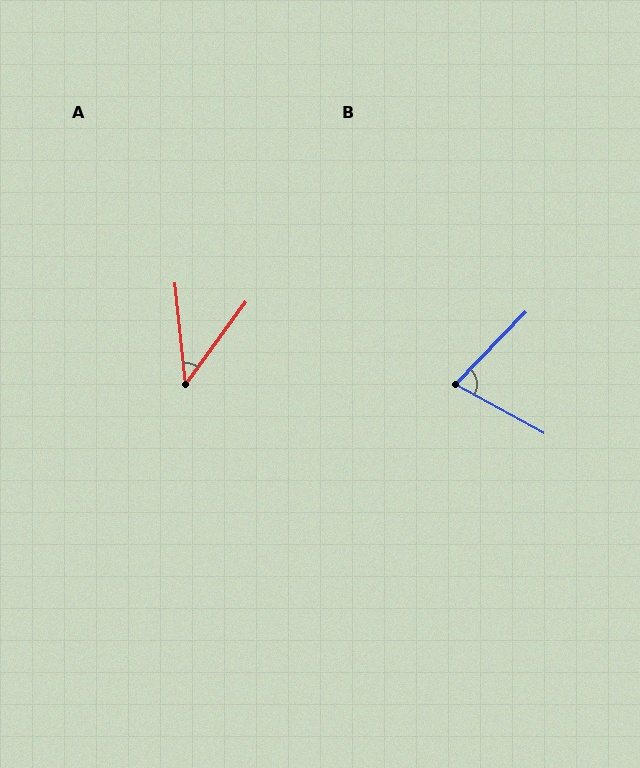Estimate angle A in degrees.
Approximately 42 degrees.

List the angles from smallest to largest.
A (42°), B (74°).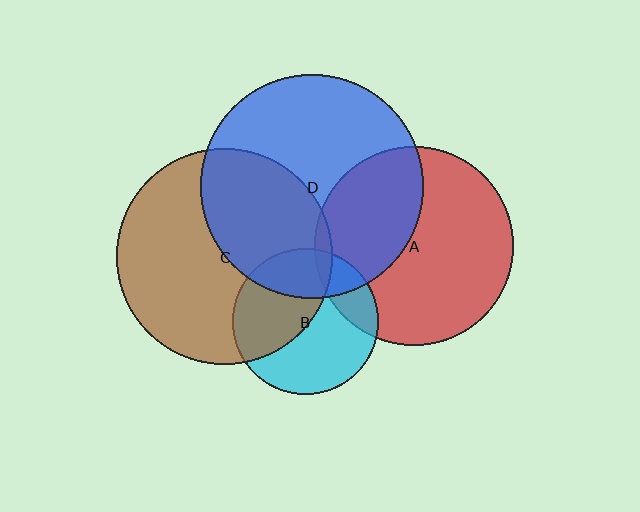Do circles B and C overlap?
Yes.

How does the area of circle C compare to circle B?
Approximately 2.2 times.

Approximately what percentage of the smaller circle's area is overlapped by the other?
Approximately 45%.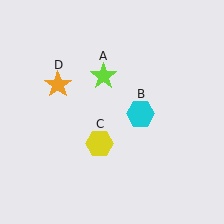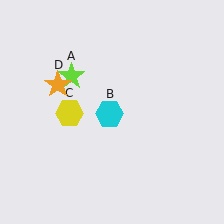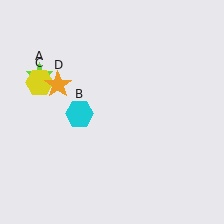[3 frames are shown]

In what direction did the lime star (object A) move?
The lime star (object A) moved left.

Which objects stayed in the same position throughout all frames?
Orange star (object D) remained stationary.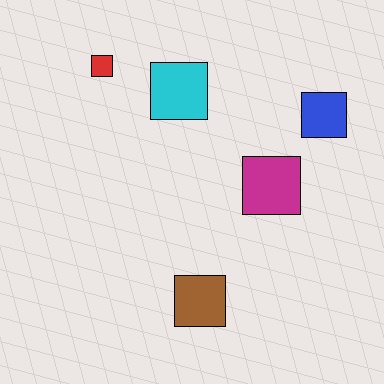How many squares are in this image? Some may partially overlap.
There are 5 squares.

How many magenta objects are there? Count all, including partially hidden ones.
There is 1 magenta object.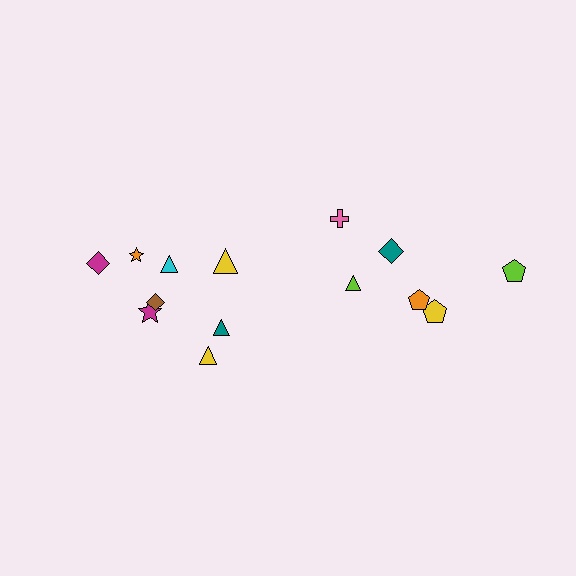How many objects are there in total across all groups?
There are 14 objects.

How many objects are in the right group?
There are 6 objects.